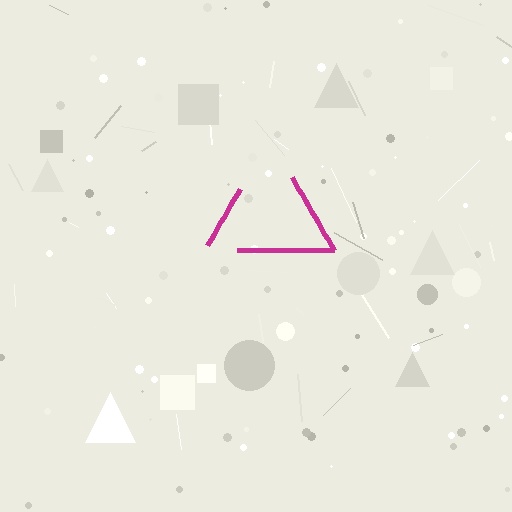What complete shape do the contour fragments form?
The contour fragments form a triangle.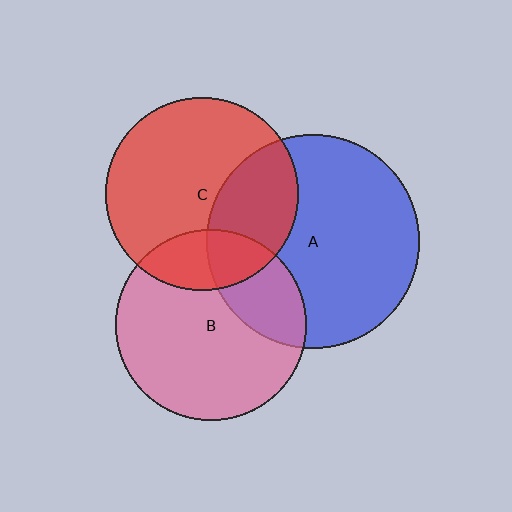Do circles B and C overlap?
Yes.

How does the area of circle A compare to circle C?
Approximately 1.2 times.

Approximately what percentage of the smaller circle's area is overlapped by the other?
Approximately 20%.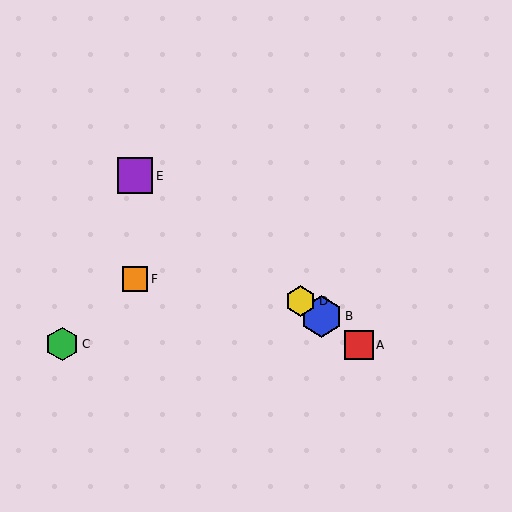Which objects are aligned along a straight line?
Objects A, B, D, E are aligned along a straight line.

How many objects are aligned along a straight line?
4 objects (A, B, D, E) are aligned along a straight line.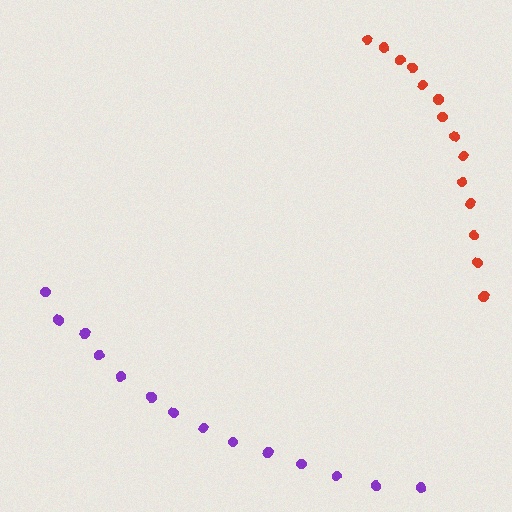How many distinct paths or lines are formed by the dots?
There are 2 distinct paths.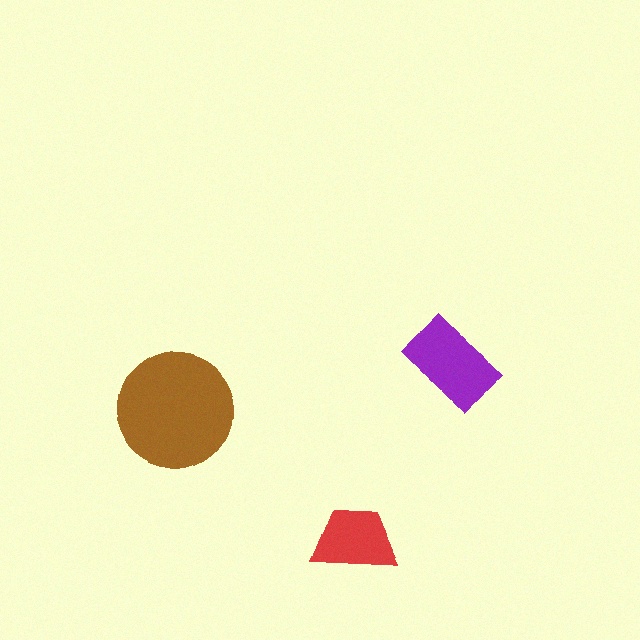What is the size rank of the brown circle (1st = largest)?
1st.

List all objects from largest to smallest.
The brown circle, the purple rectangle, the red trapezoid.